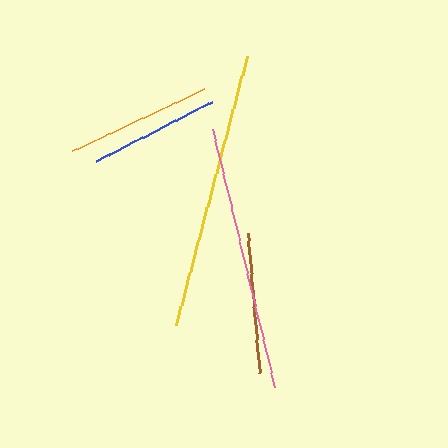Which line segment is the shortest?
The blue line is the shortest at approximately 130 pixels.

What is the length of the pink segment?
The pink segment is approximately 265 pixels long.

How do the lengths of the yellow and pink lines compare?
The yellow and pink lines are approximately the same length.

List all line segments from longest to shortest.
From longest to shortest: yellow, pink, orange, brown, blue.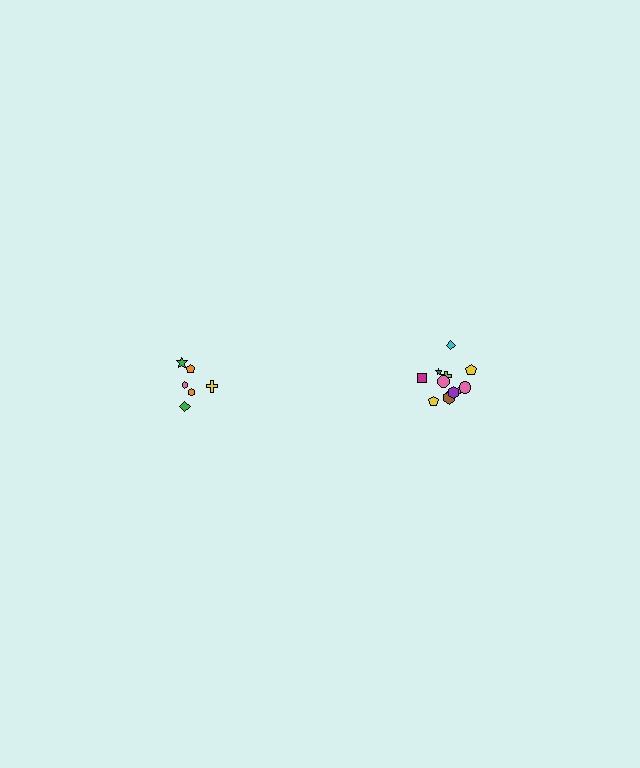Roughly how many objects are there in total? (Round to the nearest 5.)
Roughly 20 objects in total.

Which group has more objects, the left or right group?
The right group.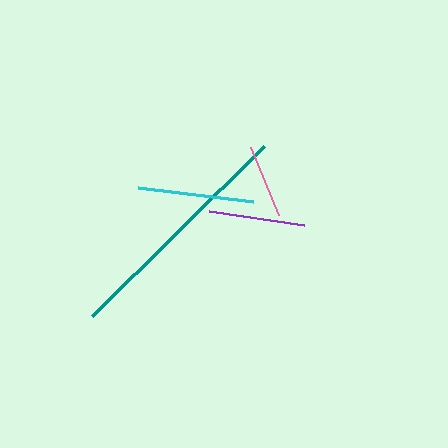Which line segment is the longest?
The teal line is the longest at approximately 242 pixels.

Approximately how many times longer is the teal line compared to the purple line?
The teal line is approximately 2.5 times the length of the purple line.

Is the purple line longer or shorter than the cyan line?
The cyan line is longer than the purple line.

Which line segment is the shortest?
The pink line is the shortest at approximately 73 pixels.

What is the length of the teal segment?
The teal segment is approximately 242 pixels long.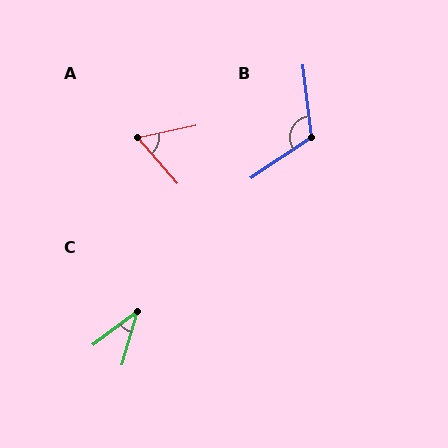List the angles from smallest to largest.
C (37°), A (61°), B (117°).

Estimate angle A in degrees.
Approximately 61 degrees.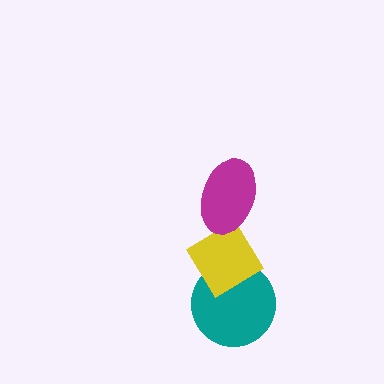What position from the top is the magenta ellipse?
The magenta ellipse is 1st from the top.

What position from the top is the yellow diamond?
The yellow diamond is 2nd from the top.